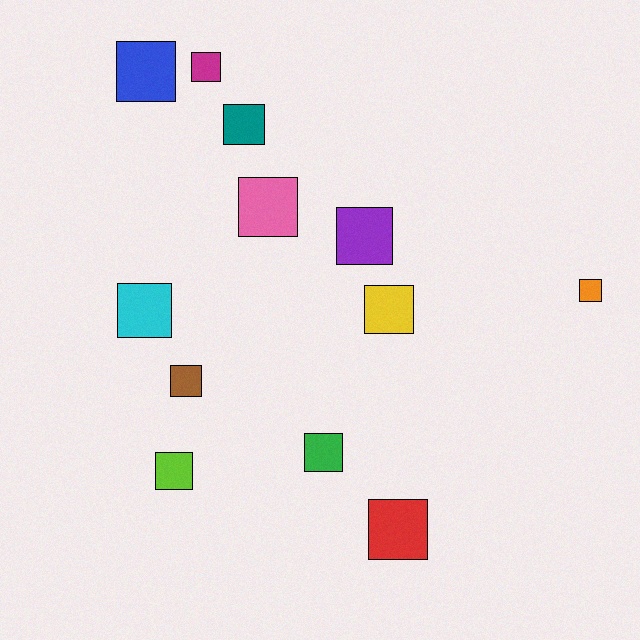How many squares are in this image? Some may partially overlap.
There are 12 squares.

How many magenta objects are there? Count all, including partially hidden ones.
There is 1 magenta object.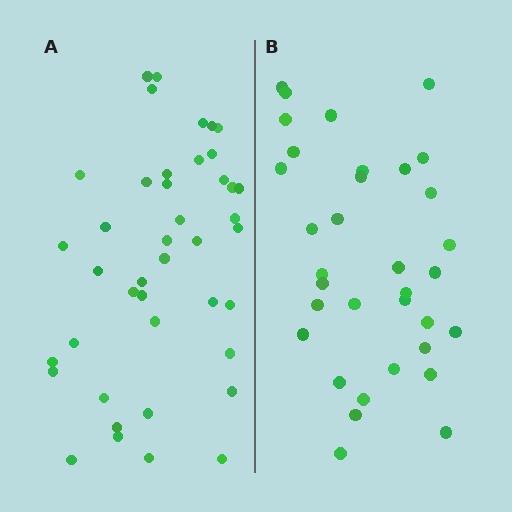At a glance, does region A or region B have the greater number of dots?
Region A (the left region) has more dots.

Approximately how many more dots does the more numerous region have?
Region A has roughly 8 or so more dots than region B.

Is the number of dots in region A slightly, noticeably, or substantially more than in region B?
Region A has only slightly more — the two regions are fairly close. The ratio is roughly 1.2 to 1.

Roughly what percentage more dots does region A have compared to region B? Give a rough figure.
About 25% more.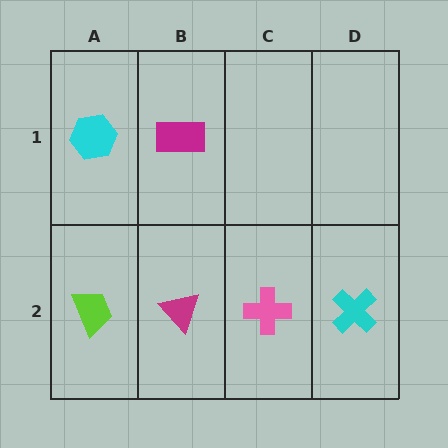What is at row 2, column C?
A pink cross.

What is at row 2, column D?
A cyan cross.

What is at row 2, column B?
A magenta triangle.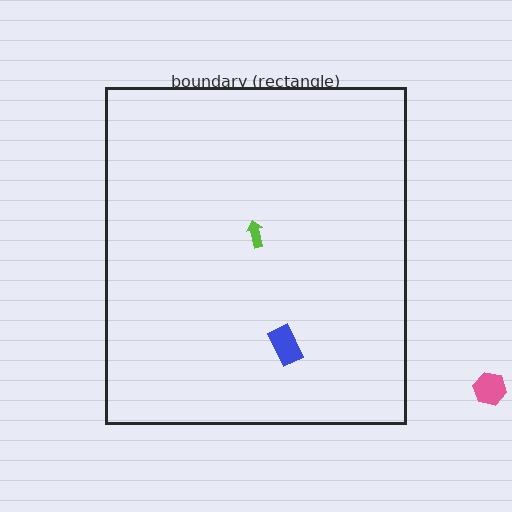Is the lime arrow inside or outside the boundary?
Inside.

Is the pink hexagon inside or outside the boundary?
Outside.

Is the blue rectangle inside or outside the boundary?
Inside.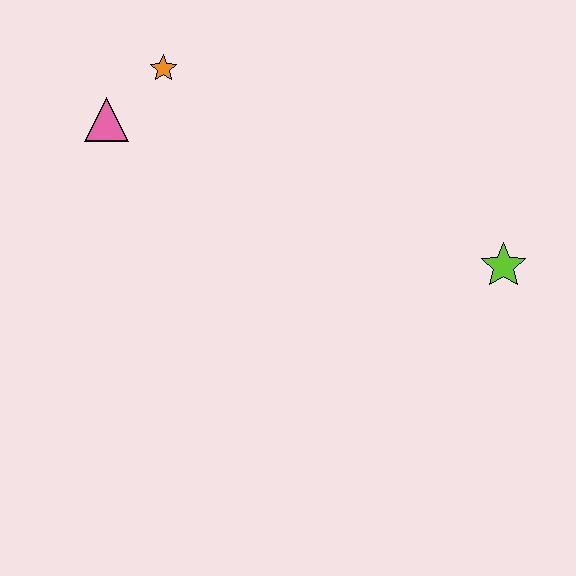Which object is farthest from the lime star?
The pink triangle is farthest from the lime star.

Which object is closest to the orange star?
The pink triangle is closest to the orange star.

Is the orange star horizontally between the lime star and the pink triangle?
Yes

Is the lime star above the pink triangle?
No